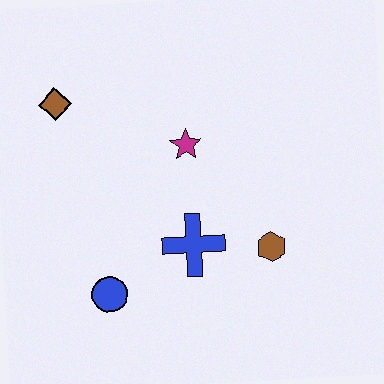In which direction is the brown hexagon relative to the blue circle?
The brown hexagon is to the right of the blue circle.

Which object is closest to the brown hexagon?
The blue cross is closest to the brown hexagon.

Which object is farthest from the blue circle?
The brown diamond is farthest from the blue circle.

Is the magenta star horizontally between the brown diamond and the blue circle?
No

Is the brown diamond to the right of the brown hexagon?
No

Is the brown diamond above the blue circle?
Yes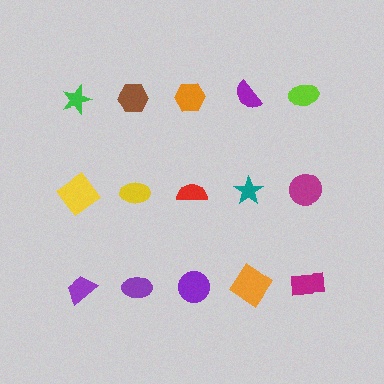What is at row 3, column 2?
A purple ellipse.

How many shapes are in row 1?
5 shapes.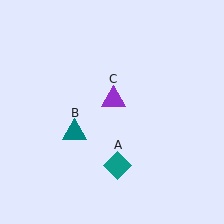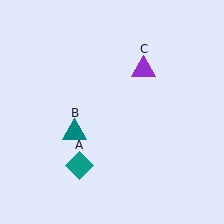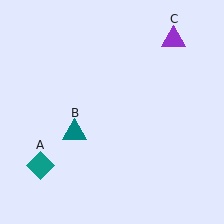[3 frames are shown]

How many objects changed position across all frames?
2 objects changed position: teal diamond (object A), purple triangle (object C).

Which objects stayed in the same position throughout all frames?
Teal triangle (object B) remained stationary.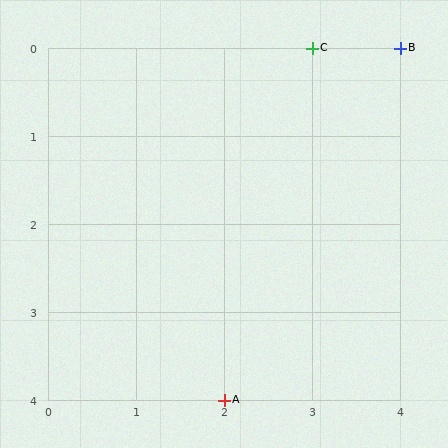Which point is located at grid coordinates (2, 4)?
Point A is at (2, 4).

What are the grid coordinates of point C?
Point C is at grid coordinates (3, 0).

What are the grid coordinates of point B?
Point B is at grid coordinates (4, 0).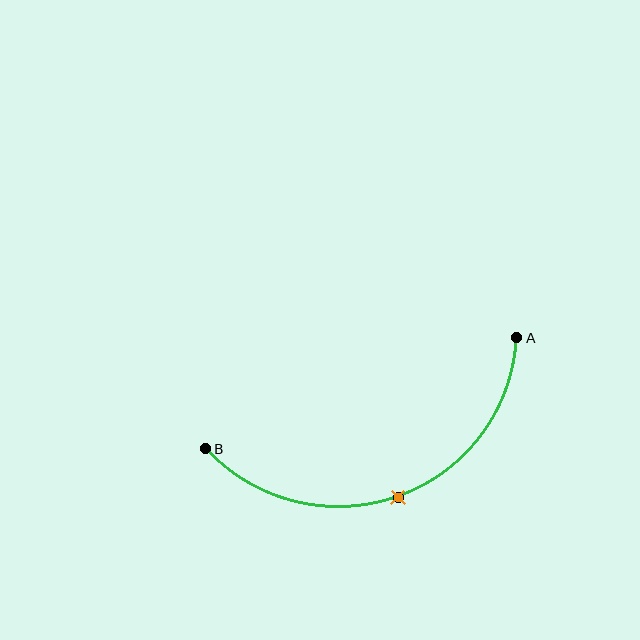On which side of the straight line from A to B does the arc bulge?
The arc bulges below the straight line connecting A and B.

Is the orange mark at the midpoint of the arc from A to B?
Yes. The orange mark lies on the arc at equal arc-length from both A and B — it is the arc midpoint.